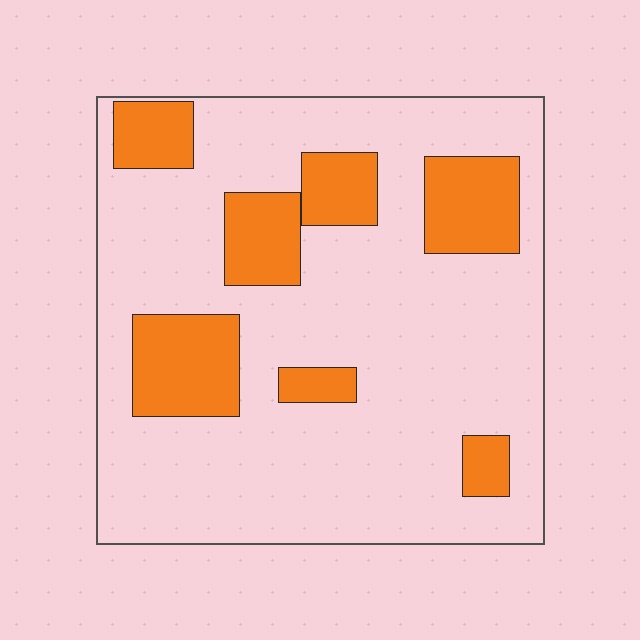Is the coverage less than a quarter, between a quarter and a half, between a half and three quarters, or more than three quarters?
Less than a quarter.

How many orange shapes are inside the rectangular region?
7.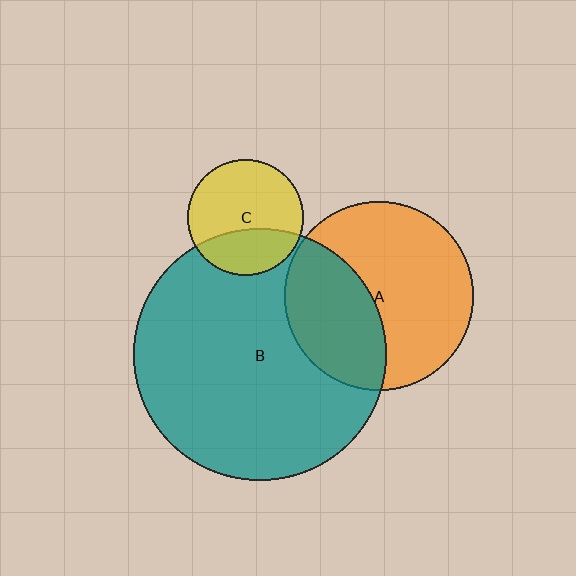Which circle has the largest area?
Circle B (teal).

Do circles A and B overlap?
Yes.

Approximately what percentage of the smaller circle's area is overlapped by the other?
Approximately 40%.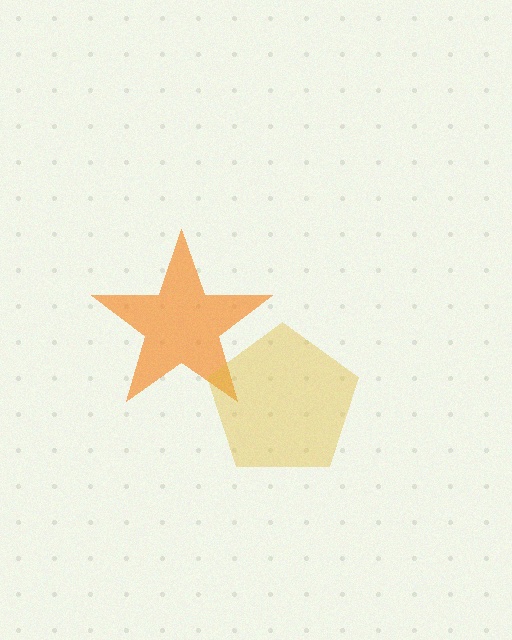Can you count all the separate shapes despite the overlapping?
Yes, there are 2 separate shapes.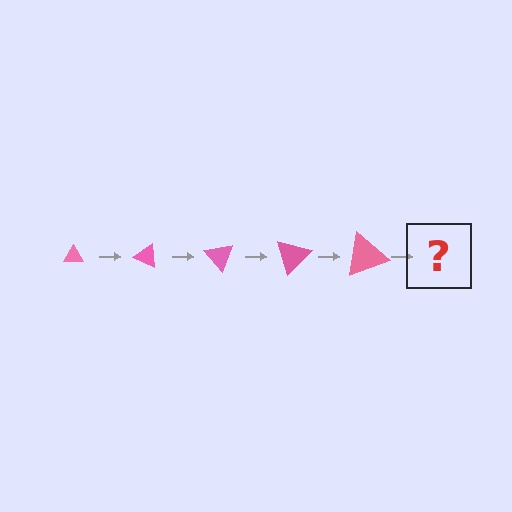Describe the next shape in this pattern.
It should be a triangle, larger than the previous one and rotated 125 degrees from the start.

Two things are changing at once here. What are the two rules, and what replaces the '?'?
The two rules are that the triangle grows larger each step and it rotates 25 degrees each step. The '?' should be a triangle, larger than the previous one and rotated 125 degrees from the start.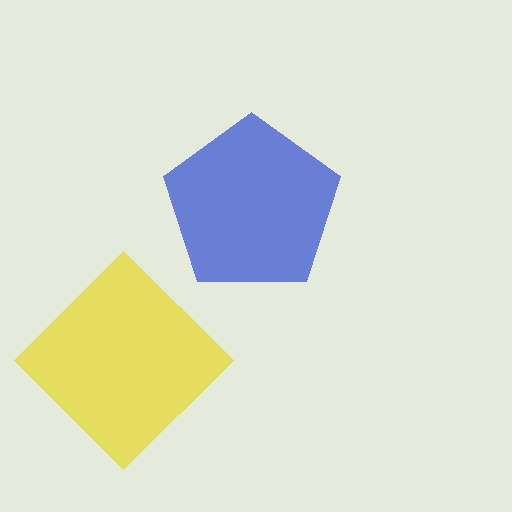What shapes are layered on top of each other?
The layered shapes are: a yellow diamond, a blue pentagon.